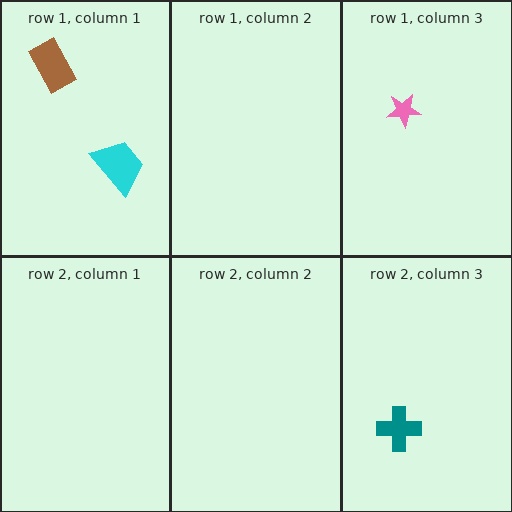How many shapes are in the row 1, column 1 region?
2.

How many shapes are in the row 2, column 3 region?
1.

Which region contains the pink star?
The row 1, column 3 region.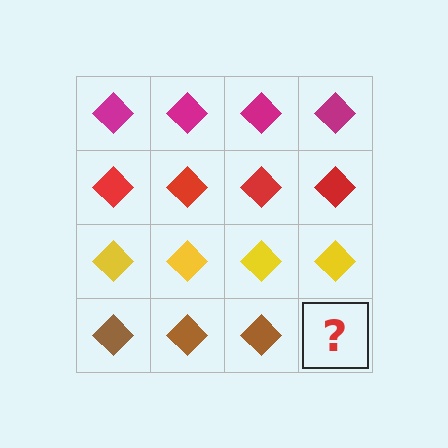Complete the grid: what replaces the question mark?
The question mark should be replaced with a brown diamond.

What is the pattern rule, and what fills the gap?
The rule is that each row has a consistent color. The gap should be filled with a brown diamond.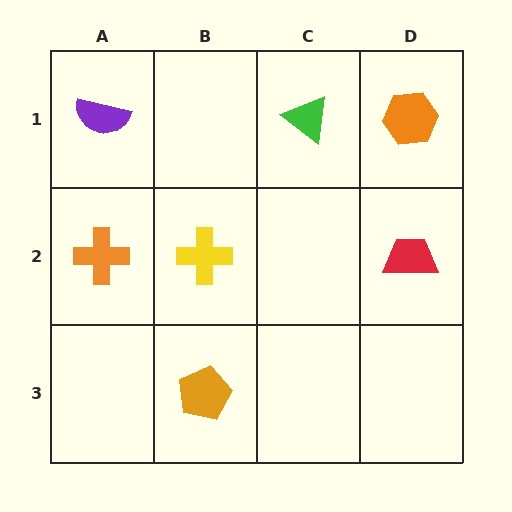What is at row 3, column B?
An orange pentagon.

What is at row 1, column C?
A green triangle.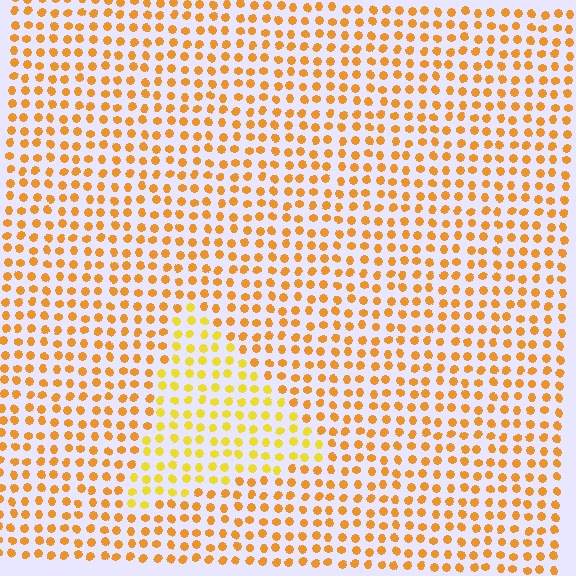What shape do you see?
I see a triangle.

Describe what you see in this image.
The image is filled with small orange elements in a uniform arrangement. A triangle-shaped region is visible where the elements are tinted to a slightly different hue, forming a subtle color boundary.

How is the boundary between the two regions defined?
The boundary is defined purely by a slight shift in hue (about 23 degrees). Spacing, size, and orientation are identical on both sides.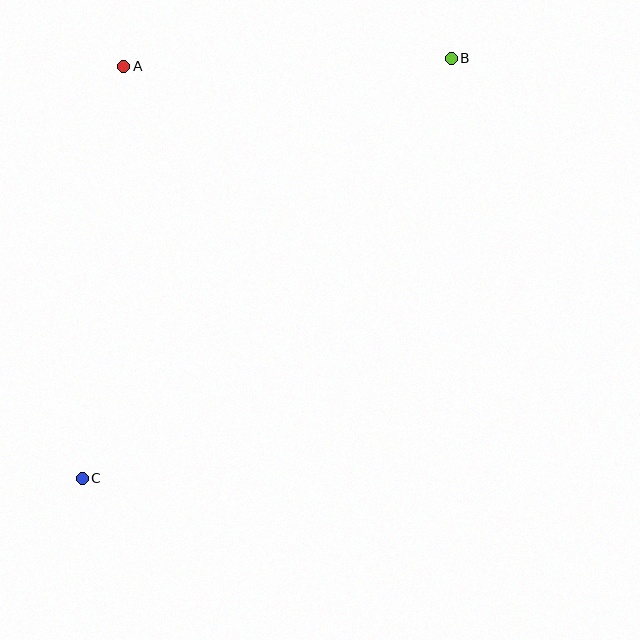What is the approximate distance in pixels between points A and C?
The distance between A and C is approximately 414 pixels.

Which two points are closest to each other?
Points A and B are closest to each other.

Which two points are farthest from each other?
Points B and C are farthest from each other.